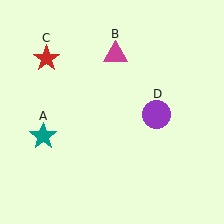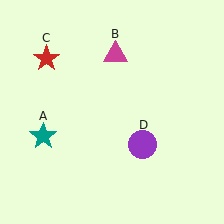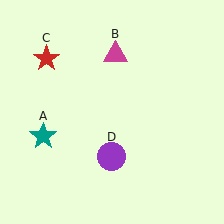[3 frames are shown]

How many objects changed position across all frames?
1 object changed position: purple circle (object D).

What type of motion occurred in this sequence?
The purple circle (object D) rotated clockwise around the center of the scene.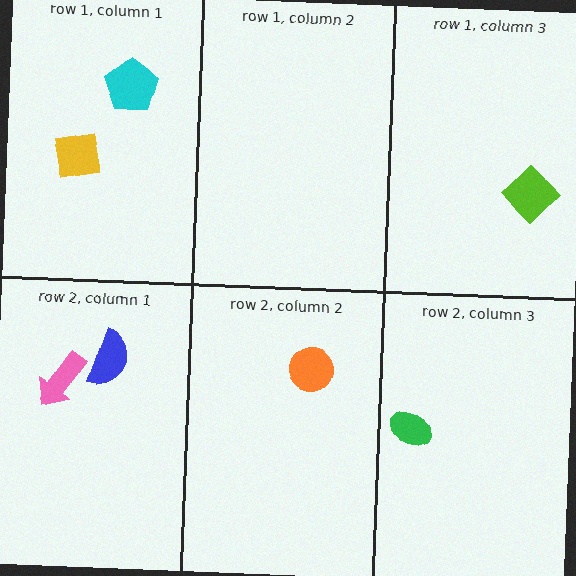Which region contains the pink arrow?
The row 2, column 1 region.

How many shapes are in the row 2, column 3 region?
1.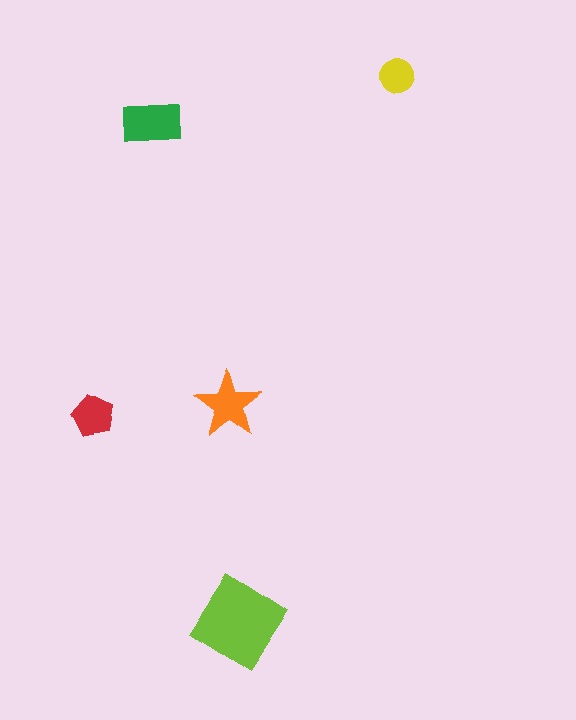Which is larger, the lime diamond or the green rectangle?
The lime diamond.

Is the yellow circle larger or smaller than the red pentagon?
Smaller.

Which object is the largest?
The lime diamond.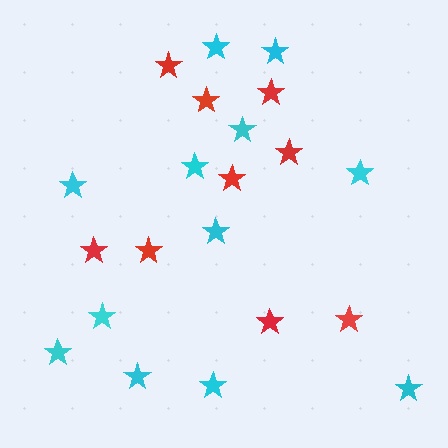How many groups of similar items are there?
There are 2 groups: one group of red stars (9) and one group of cyan stars (12).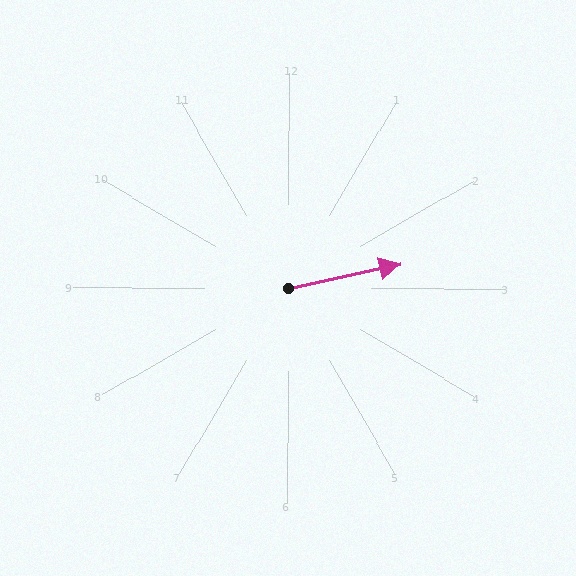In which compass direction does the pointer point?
East.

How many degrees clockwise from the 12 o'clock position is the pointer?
Approximately 78 degrees.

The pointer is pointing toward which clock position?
Roughly 3 o'clock.